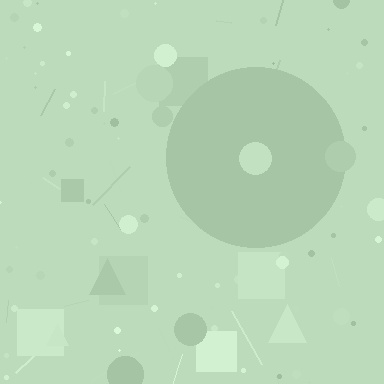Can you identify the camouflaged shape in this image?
The camouflaged shape is a circle.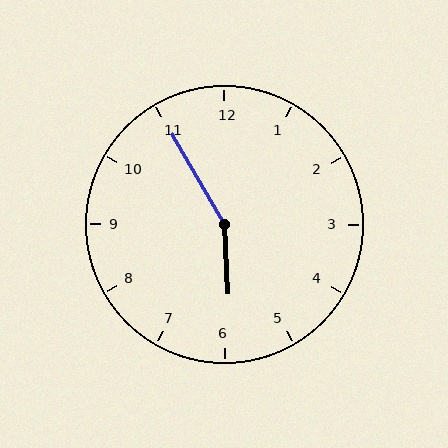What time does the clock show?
5:55.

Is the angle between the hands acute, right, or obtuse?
It is obtuse.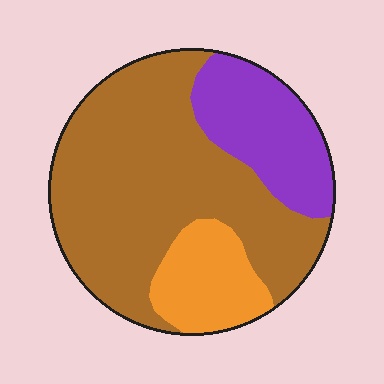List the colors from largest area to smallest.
From largest to smallest: brown, purple, orange.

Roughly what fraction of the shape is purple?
Purple covers around 20% of the shape.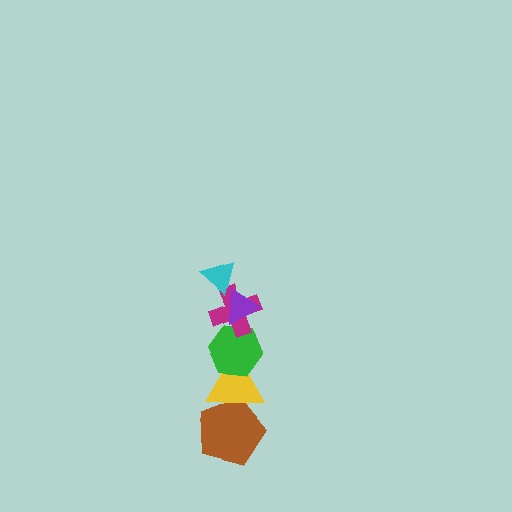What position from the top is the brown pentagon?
The brown pentagon is 6th from the top.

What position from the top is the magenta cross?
The magenta cross is 3rd from the top.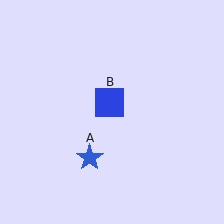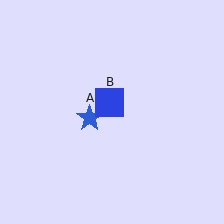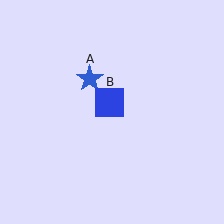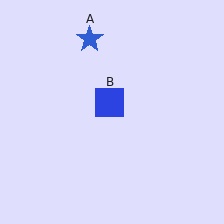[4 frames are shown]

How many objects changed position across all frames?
1 object changed position: blue star (object A).